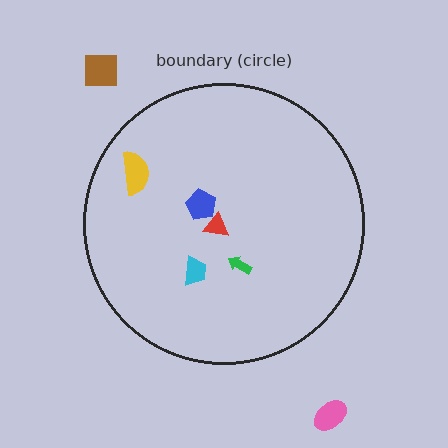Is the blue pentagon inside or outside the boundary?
Inside.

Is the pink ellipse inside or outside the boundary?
Outside.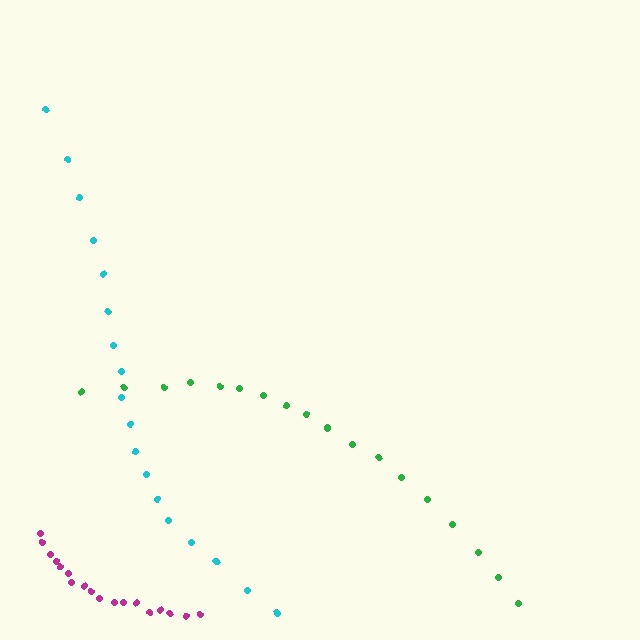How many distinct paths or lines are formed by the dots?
There are 3 distinct paths.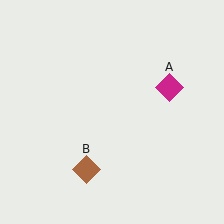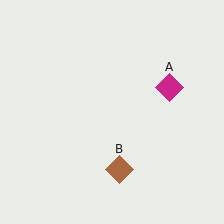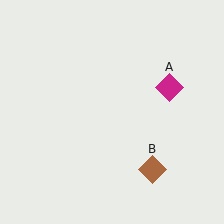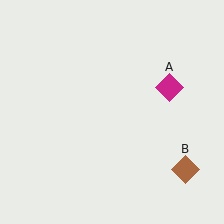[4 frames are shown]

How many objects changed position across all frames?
1 object changed position: brown diamond (object B).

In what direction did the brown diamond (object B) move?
The brown diamond (object B) moved right.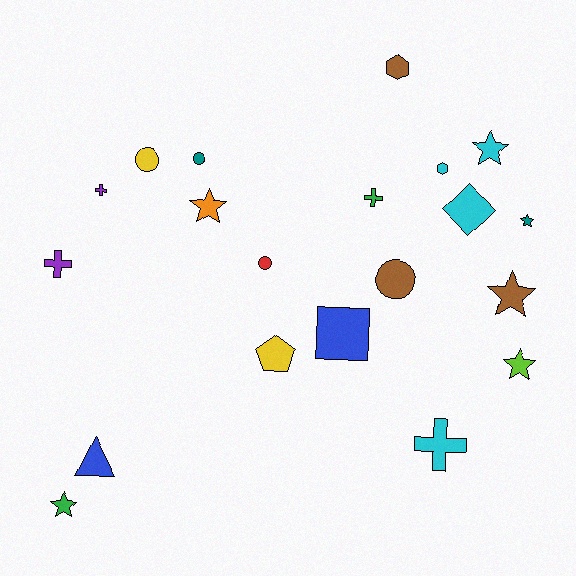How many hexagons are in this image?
There are 2 hexagons.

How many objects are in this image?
There are 20 objects.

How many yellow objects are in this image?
There are 2 yellow objects.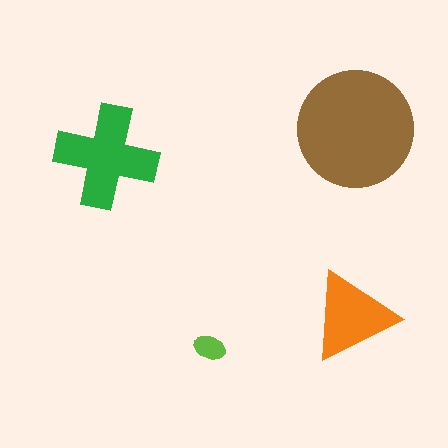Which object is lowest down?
The lime ellipse is bottommost.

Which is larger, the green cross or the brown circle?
The brown circle.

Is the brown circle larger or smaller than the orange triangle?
Larger.